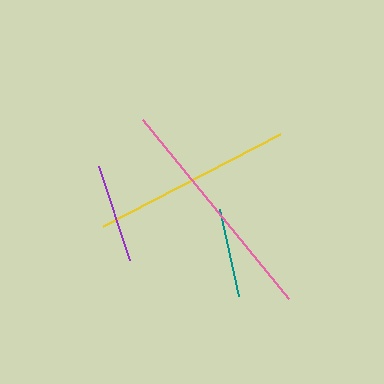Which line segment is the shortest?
The teal line is the shortest at approximately 89 pixels.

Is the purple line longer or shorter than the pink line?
The pink line is longer than the purple line.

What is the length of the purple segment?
The purple segment is approximately 98 pixels long.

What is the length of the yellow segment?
The yellow segment is approximately 200 pixels long.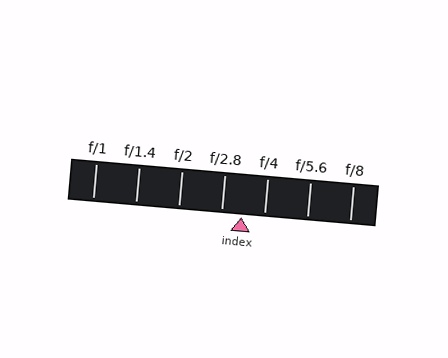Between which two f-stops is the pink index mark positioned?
The index mark is between f/2.8 and f/4.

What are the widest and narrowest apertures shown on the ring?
The widest aperture shown is f/1 and the narrowest is f/8.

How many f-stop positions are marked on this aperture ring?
There are 7 f-stop positions marked.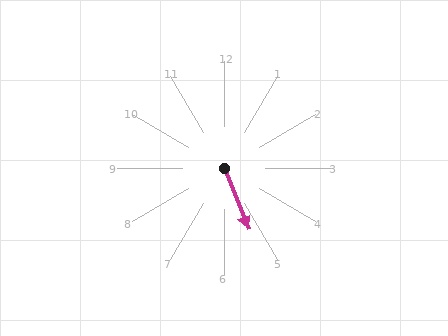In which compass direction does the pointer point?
South.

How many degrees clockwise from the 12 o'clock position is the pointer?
Approximately 158 degrees.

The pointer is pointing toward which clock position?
Roughly 5 o'clock.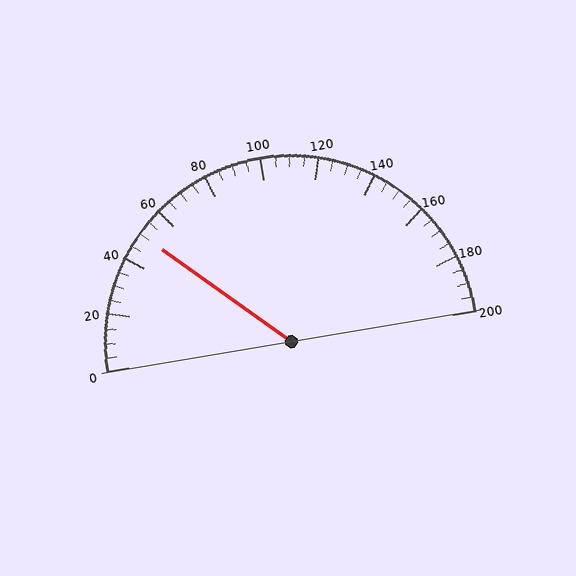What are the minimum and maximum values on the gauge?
The gauge ranges from 0 to 200.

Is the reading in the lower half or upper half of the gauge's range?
The reading is in the lower half of the range (0 to 200).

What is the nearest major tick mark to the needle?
The nearest major tick mark is 40.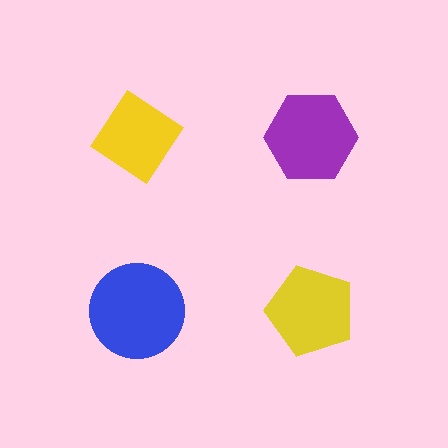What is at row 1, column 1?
A yellow diamond.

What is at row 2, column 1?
A blue circle.